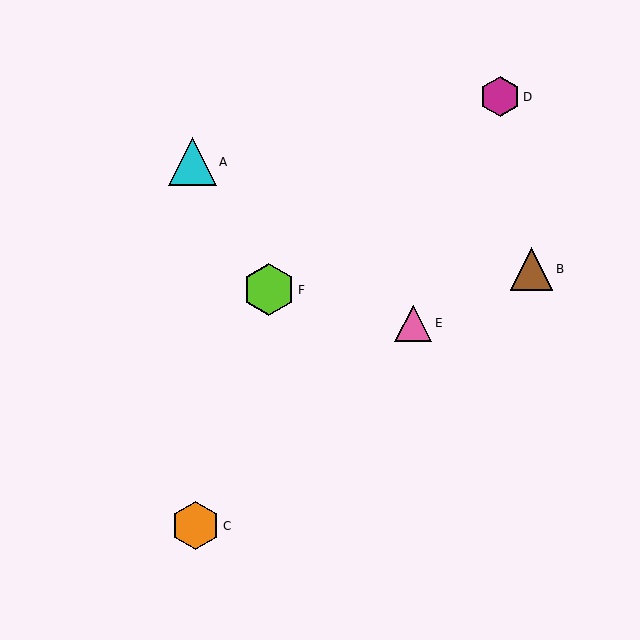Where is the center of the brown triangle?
The center of the brown triangle is at (531, 269).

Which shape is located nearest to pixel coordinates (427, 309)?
The pink triangle (labeled E) at (413, 323) is nearest to that location.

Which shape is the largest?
The lime hexagon (labeled F) is the largest.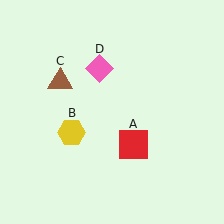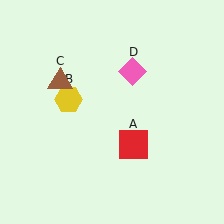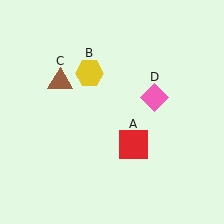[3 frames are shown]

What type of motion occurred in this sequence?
The yellow hexagon (object B), pink diamond (object D) rotated clockwise around the center of the scene.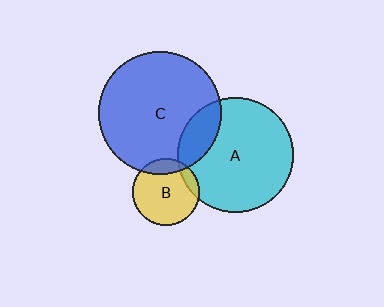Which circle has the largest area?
Circle C (blue).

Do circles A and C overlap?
Yes.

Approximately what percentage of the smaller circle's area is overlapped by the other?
Approximately 20%.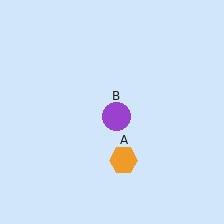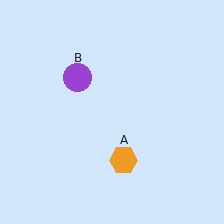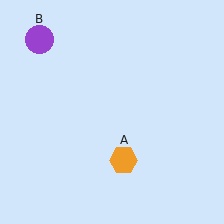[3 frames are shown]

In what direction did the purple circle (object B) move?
The purple circle (object B) moved up and to the left.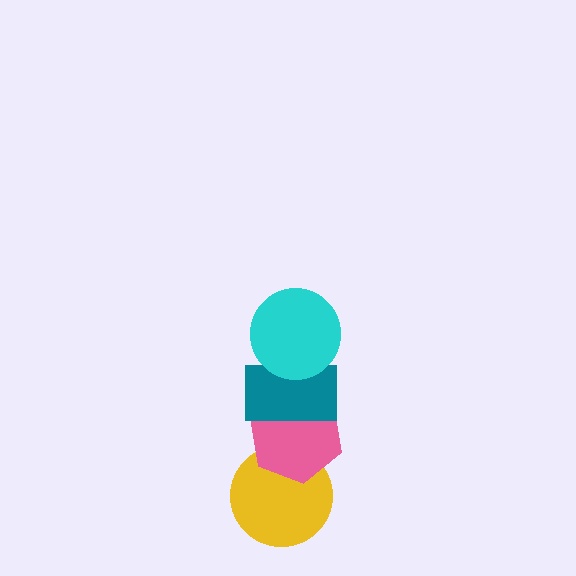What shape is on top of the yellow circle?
The pink hexagon is on top of the yellow circle.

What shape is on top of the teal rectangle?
The cyan circle is on top of the teal rectangle.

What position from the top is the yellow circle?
The yellow circle is 4th from the top.